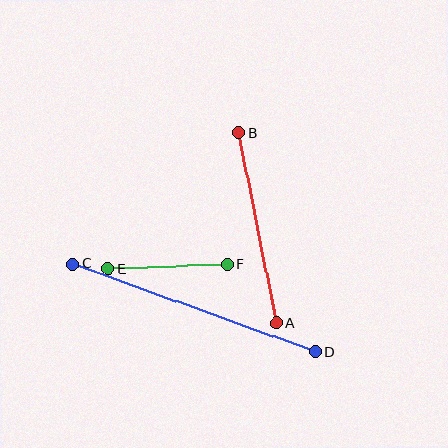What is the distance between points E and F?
The distance is approximately 119 pixels.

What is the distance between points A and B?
The distance is approximately 194 pixels.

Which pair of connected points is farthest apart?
Points C and D are farthest apart.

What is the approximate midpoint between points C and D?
The midpoint is at approximately (194, 308) pixels.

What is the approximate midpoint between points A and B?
The midpoint is at approximately (258, 228) pixels.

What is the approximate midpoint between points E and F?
The midpoint is at approximately (168, 266) pixels.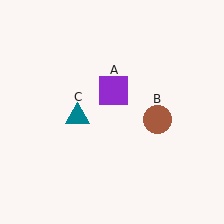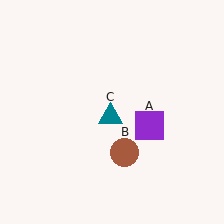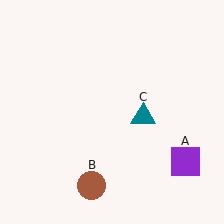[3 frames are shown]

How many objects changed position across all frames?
3 objects changed position: purple square (object A), brown circle (object B), teal triangle (object C).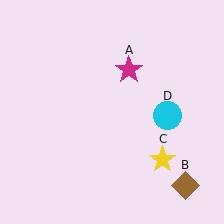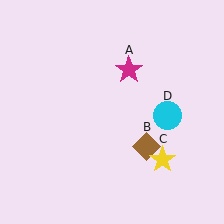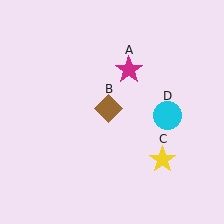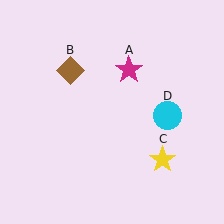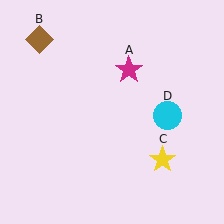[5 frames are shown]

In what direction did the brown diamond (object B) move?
The brown diamond (object B) moved up and to the left.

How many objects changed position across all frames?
1 object changed position: brown diamond (object B).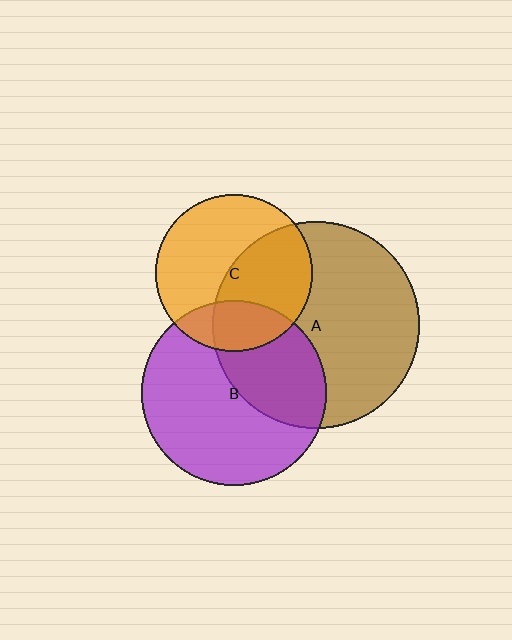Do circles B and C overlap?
Yes.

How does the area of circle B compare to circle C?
Approximately 1.4 times.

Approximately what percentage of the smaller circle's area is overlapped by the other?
Approximately 20%.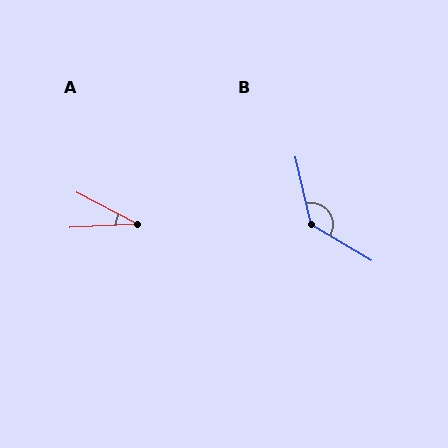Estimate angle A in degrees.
Approximately 31 degrees.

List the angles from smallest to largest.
A (31°), B (134°).